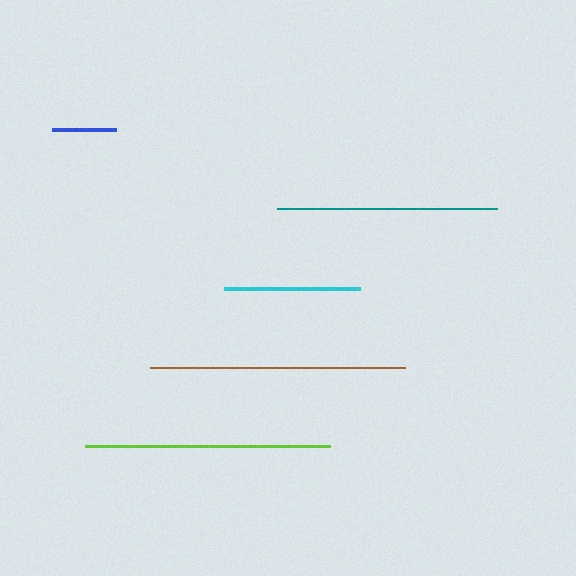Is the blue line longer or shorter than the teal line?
The teal line is longer than the blue line.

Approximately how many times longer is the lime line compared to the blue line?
The lime line is approximately 3.8 times the length of the blue line.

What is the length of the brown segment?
The brown segment is approximately 255 pixels long.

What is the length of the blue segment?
The blue segment is approximately 64 pixels long.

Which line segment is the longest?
The brown line is the longest at approximately 255 pixels.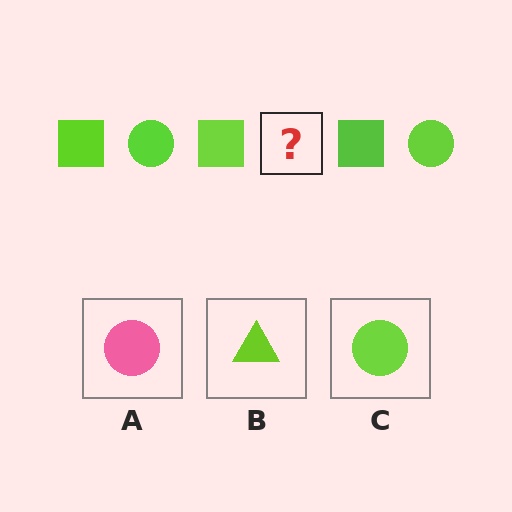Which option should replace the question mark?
Option C.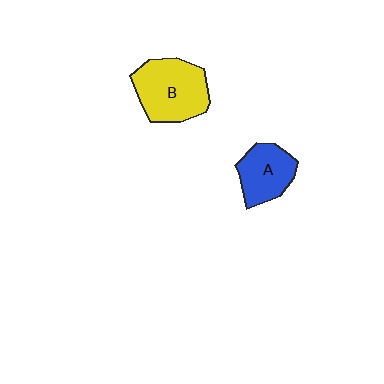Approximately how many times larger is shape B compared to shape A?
Approximately 1.4 times.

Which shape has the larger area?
Shape B (yellow).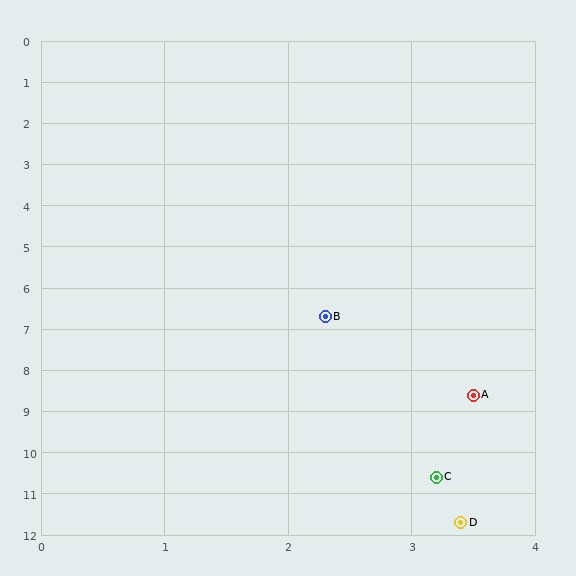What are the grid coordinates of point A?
Point A is at approximately (3.5, 8.6).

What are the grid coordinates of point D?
Point D is at approximately (3.4, 11.7).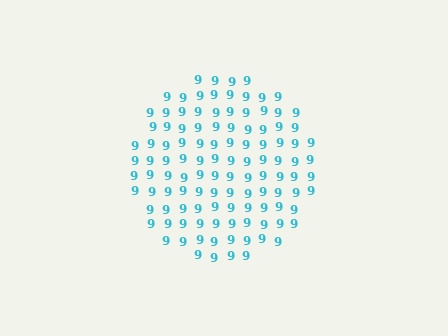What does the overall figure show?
The overall figure shows a circle.